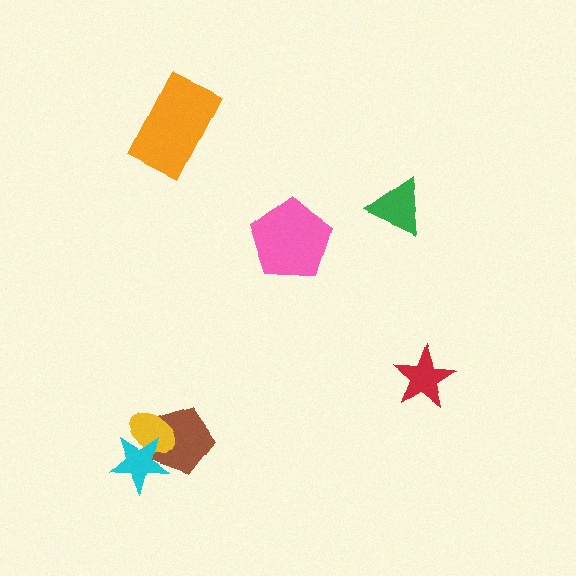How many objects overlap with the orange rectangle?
0 objects overlap with the orange rectangle.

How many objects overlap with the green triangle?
0 objects overlap with the green triangle.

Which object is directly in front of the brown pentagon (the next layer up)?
The yellow ellipse is directly in front of the brown pentagon.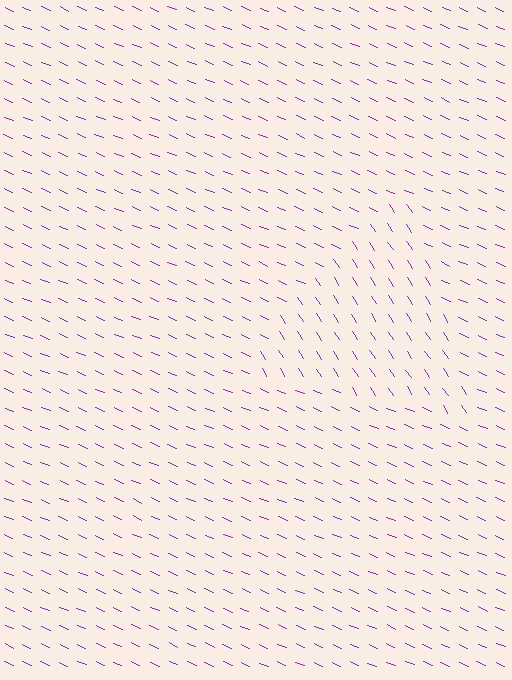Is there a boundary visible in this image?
Yes, there is a texture boundary formed by a change in line orientation.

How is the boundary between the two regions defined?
The boundary is defined purely by a change in line orientation (approximately 33 degrees difference). All lines are the same color and thickness.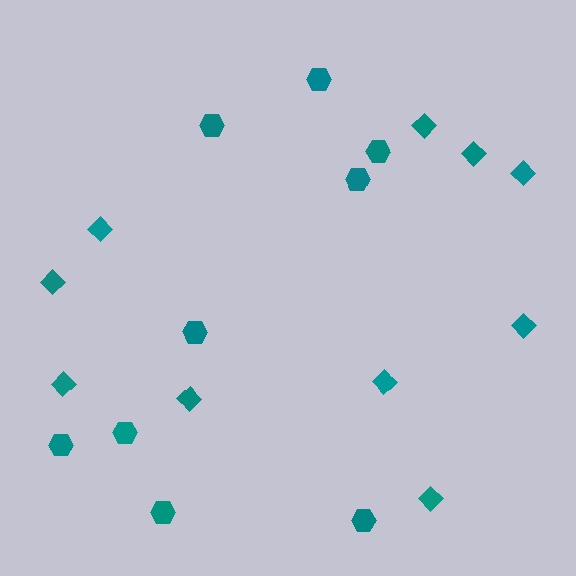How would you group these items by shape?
There are 2 groups: one group of hexagons (9) and one group of diamonds (10).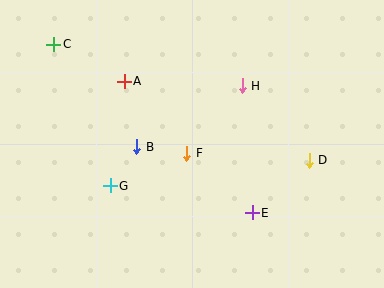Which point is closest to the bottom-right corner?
Point D is closest to the bottom-right corner.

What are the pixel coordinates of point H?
Point H is at (242, 86).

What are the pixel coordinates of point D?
Point D is at (309, 160).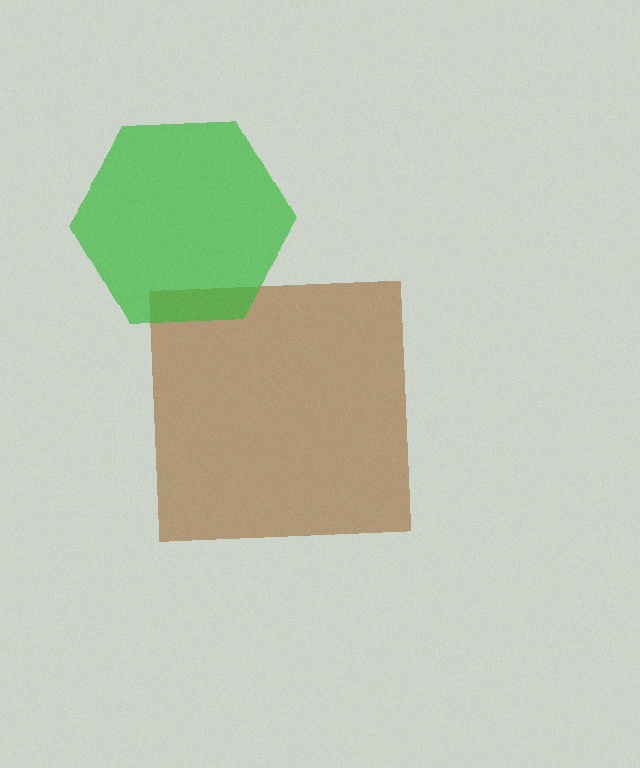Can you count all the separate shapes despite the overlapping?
Yes, there are 2 separate shapes.